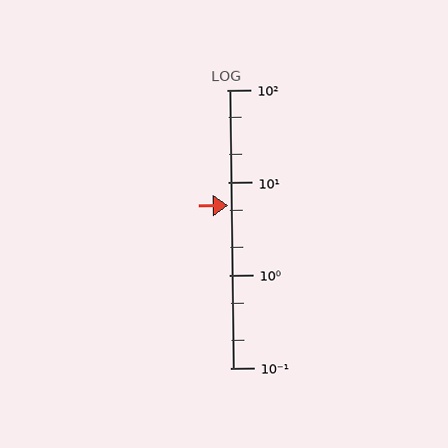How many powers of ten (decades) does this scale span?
The scale spans 3 decades, from 0.1 to 100.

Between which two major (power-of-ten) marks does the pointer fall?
The pointer is between 1 and 10.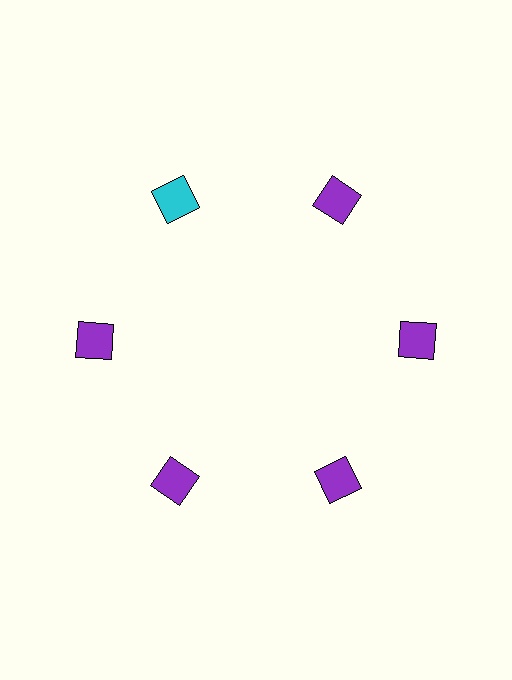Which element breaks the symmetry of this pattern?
The cyan square at roughly the 11 o'clock position breaks the symmetry. All other shapes are purple squares.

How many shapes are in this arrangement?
There are 6 shapes arranged in a ring pattern.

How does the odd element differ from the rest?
It has a different color: cyan instead of purple.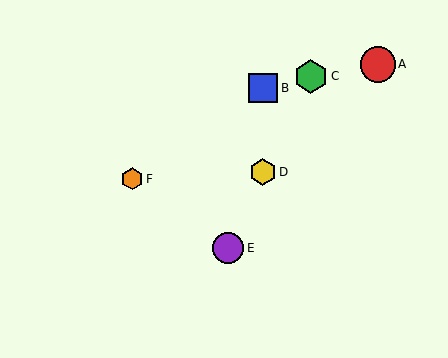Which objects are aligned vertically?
Objects B, D are aligned vertically.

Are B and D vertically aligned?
Yes, both are at x≈263.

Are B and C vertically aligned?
No, B is at x≈263 and C is at x≈311.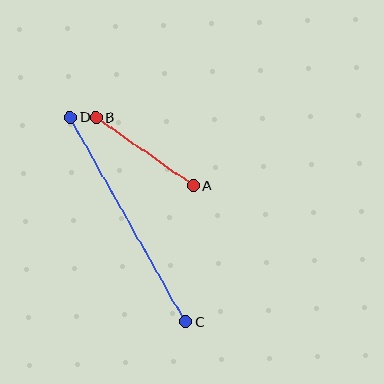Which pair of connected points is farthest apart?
Points C and D are farthest apart.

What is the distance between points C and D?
The distance is approximately 235 pixels.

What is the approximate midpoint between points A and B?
The midpoint is at approximately (144, 152) pixels.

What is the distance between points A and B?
The distance is approximately 119 pixels.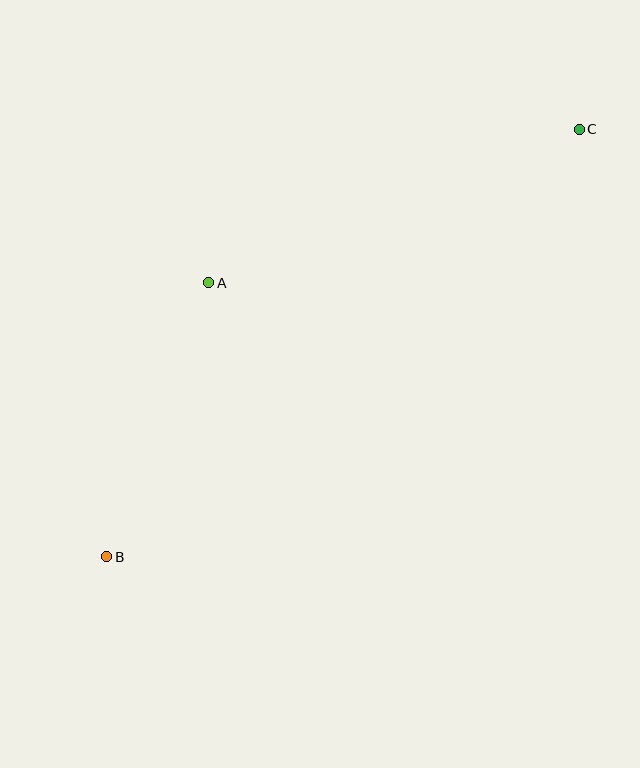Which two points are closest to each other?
Points A and B are closest to each other.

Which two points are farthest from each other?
Points B and C are farthest from each other.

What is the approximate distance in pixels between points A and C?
The distance between A and C is approximately 401 pixels.